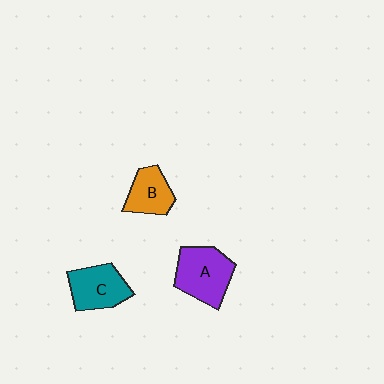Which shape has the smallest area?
Shape B (orange).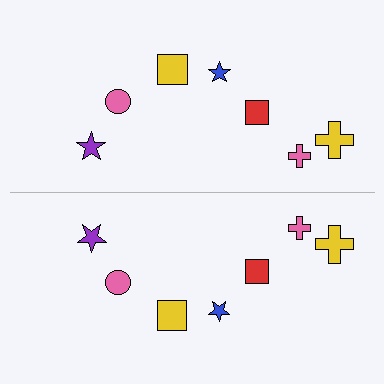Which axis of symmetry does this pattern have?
The pattern has a horizontal axis of symmetry running through the center of the image.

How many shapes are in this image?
There are 14 shapes in this image.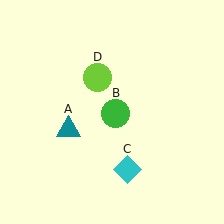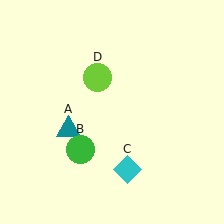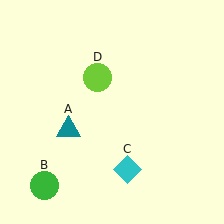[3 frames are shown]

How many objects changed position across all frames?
1 object changed position: green circle (object B).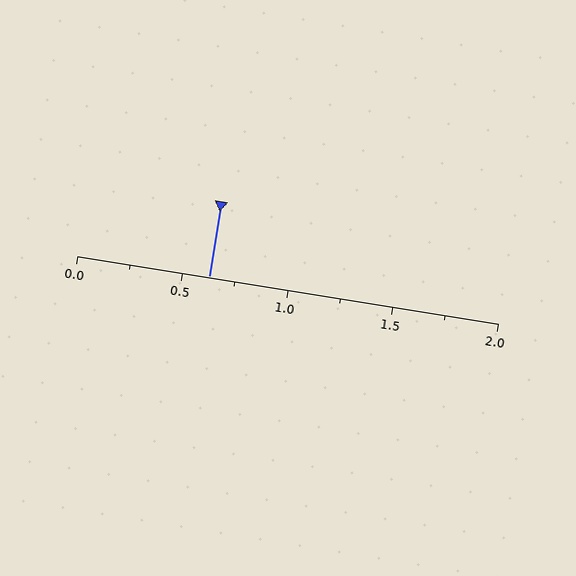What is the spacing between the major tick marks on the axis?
The major ticks are spaced 0.5 apart.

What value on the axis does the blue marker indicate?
The marker indicates approximately 0.62.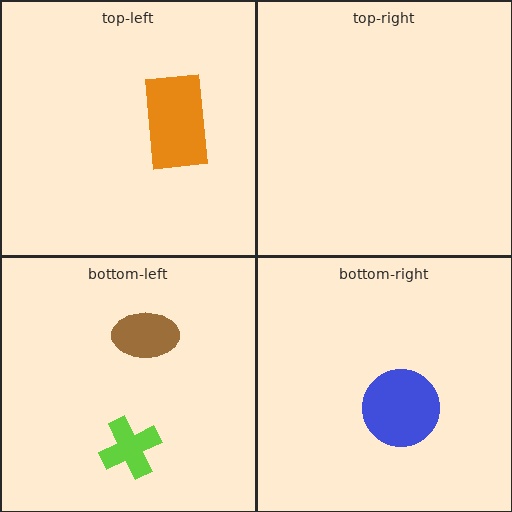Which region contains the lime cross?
The bottom-left region.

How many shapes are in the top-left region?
1.